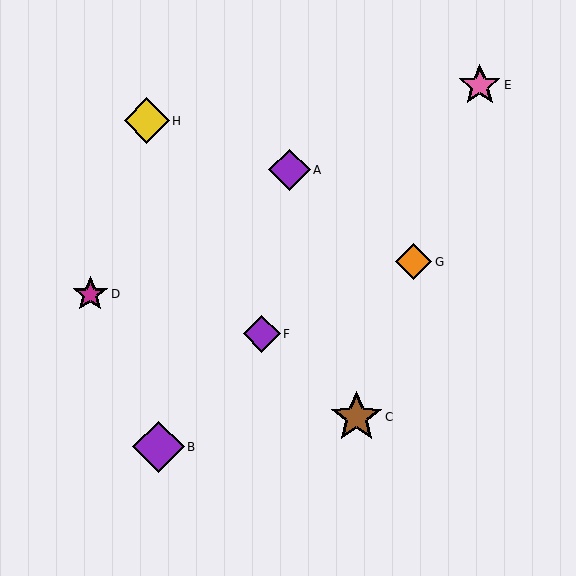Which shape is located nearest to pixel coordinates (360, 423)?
The brown star (labeled C) at (356, 417) is nearest to that location.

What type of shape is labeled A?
Shape A is a purple diamond.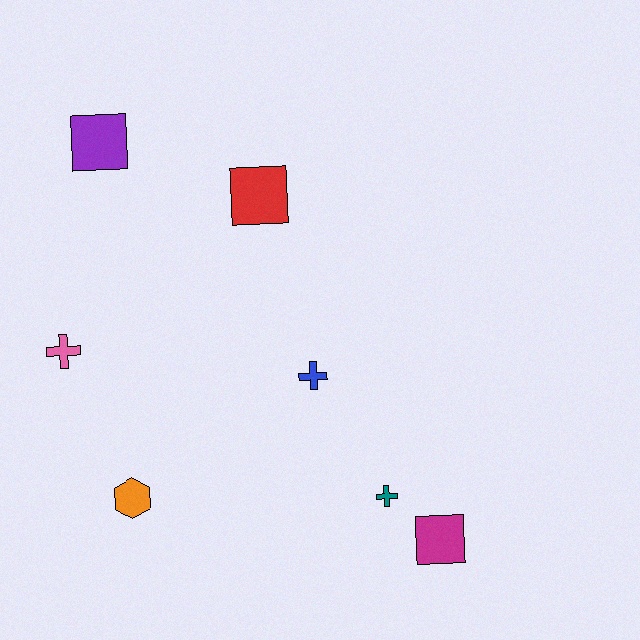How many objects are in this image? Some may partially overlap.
There are 7 objects.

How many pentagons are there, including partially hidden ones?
There are no pentagons.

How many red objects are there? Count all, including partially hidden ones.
There is 1 red object.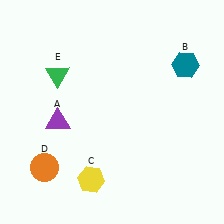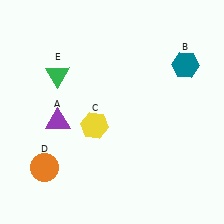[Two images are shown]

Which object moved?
The yellow hexagon (C) moved up.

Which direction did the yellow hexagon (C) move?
The yellow hexagon (C) moved up.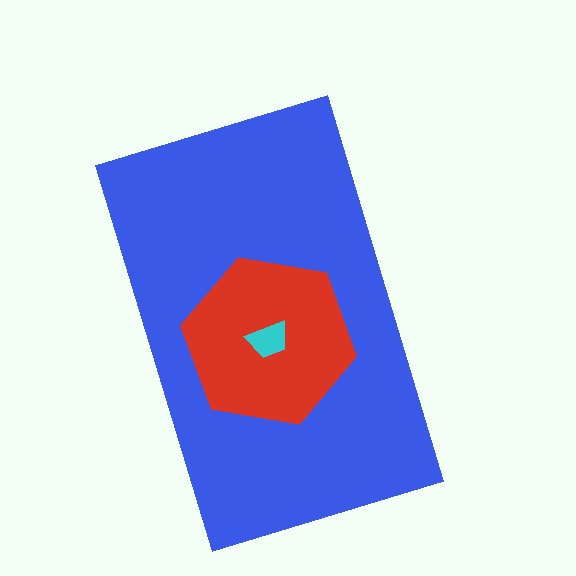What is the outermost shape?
The blue rectangle.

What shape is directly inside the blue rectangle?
The red hexagon.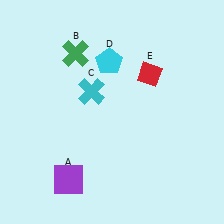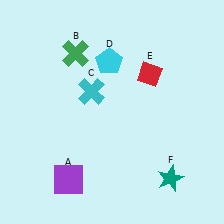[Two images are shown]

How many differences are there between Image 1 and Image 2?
There is 1 difference between the two images.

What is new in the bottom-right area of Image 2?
A teal star (F) was added in the bottom-right area of Image 2.